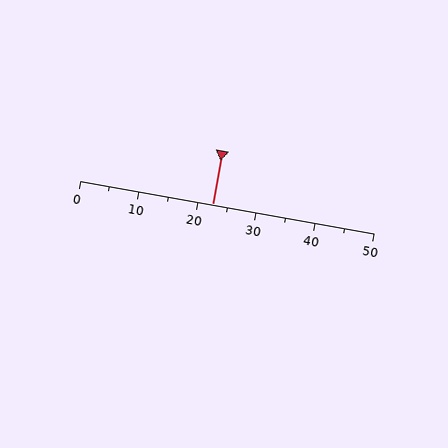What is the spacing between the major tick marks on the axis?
The major ticks are spaced 10 apart.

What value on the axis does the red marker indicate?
The marker indicates approximately 22.5.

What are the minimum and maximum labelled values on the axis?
The axis runs from 0 to 50.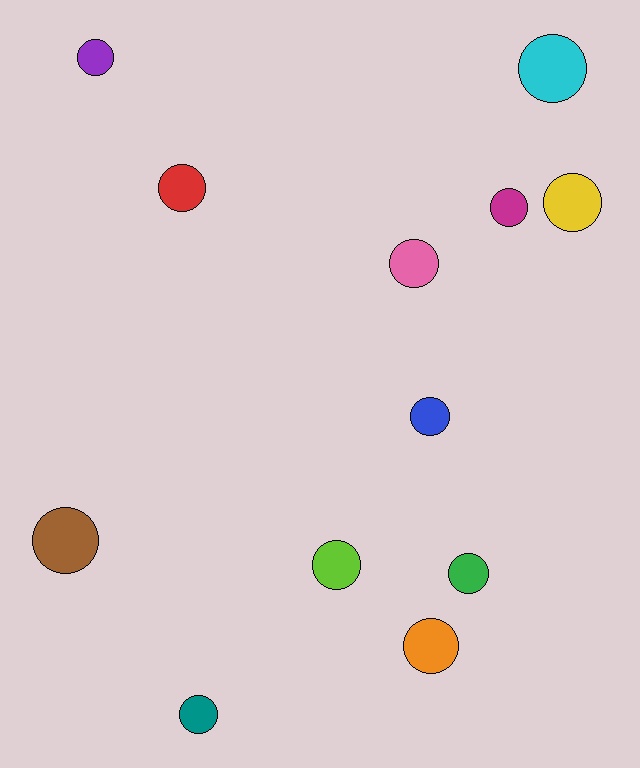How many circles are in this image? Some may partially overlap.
There are 12 circles.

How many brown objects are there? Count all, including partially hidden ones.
There is 1 brown object.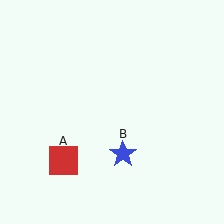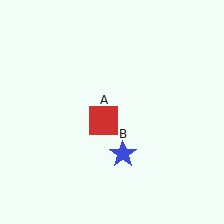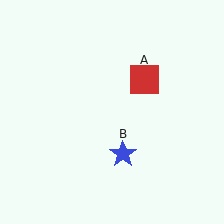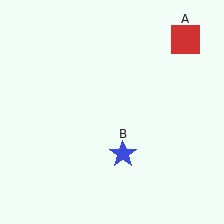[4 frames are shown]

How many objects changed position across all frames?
1 object changed position: red square (object A).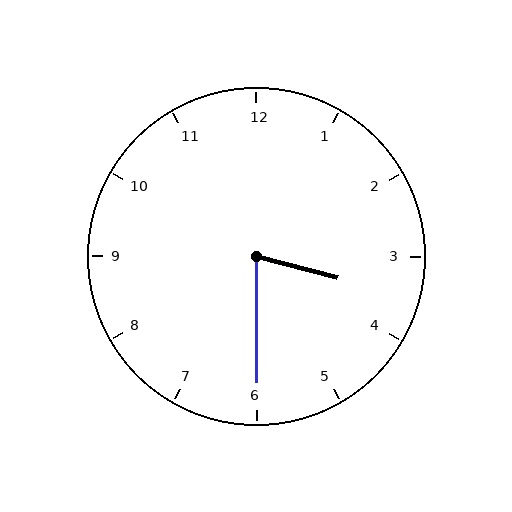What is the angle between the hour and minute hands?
Approximately 75 degrees.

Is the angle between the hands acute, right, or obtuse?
It is acute.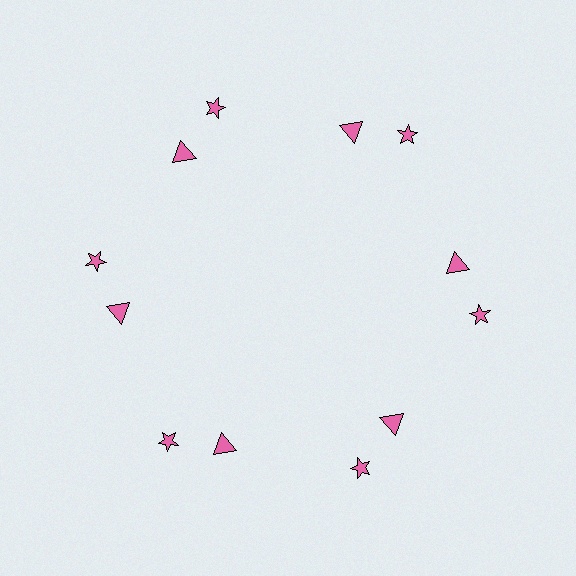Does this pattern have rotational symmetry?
Yes, this pattern has 6-fold rotational symmetry. It looks the same after rotating 60 degrees around the center.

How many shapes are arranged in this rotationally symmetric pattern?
There are 12 shapes, arranged in 6 groups of 2.